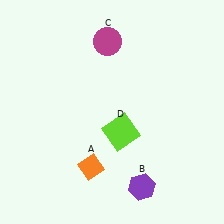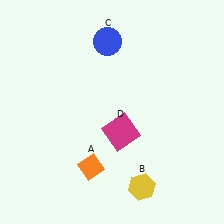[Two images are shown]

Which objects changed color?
B changed from purple to yellow. C changed from magenta to blue. D changed from lime to magenta.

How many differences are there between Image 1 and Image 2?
There are 3 differences between the two images.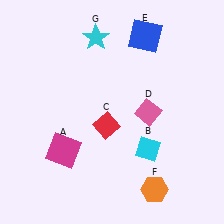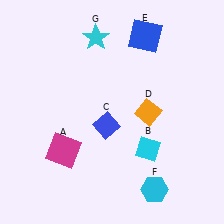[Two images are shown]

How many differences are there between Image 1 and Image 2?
There are 3 differences between the two images.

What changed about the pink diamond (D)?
In Image 1, D is pink. In Image 2, it changed to orange.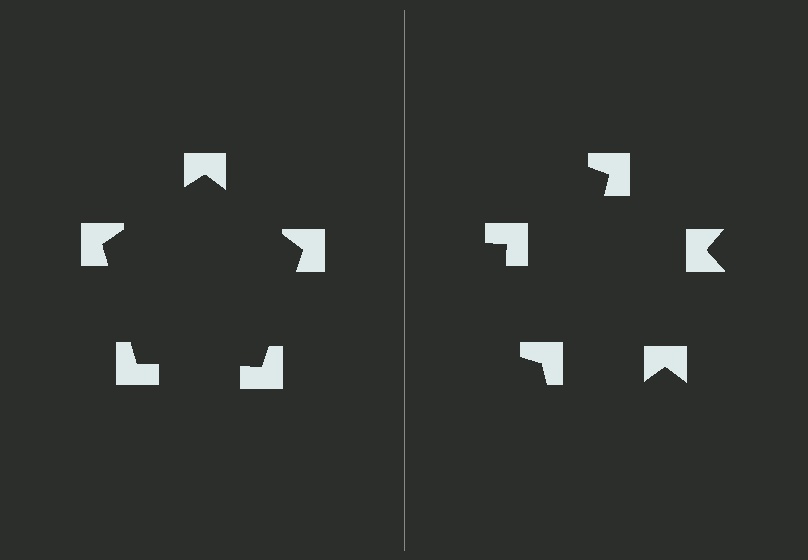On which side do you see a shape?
An illusory pentagon appears on the left side. On the right side the wedge cuts are rotated, so no coherent shape forms.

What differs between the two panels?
The notched squares are positioned identically on both sides; only the wedge orientations differ. On the left they align to a pentagon; on the right they are misaligned.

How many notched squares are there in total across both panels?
10 — 5 on each side.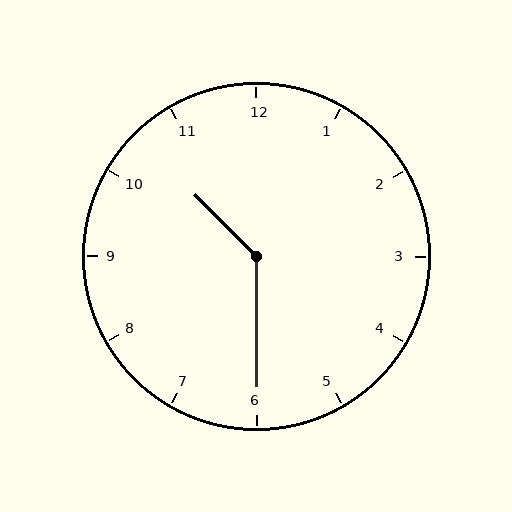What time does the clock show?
10:30.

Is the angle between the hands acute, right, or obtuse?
It is obtuse.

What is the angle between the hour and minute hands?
Approximately 135 degrees.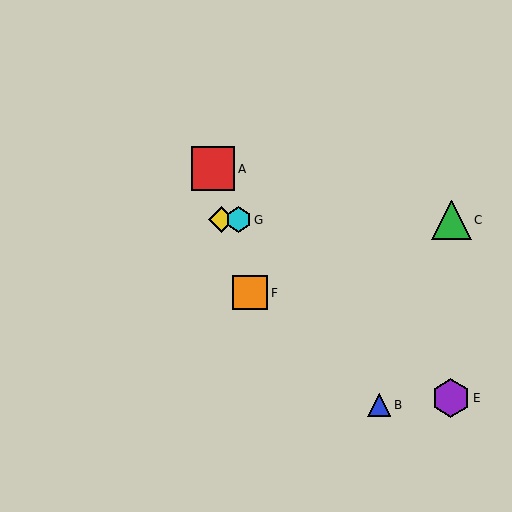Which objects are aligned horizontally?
Objects C, D, G are aligned horizontally.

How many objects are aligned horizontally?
3 objects (C, D, G) are aligned horizontally.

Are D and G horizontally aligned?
Yes, both are at y≈220.